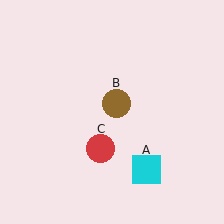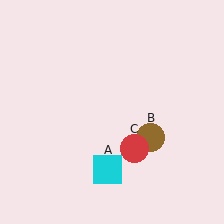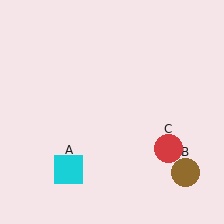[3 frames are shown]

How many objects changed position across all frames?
3 objects changed position: cyan square (object A), brown circle (object B), red circle (object C).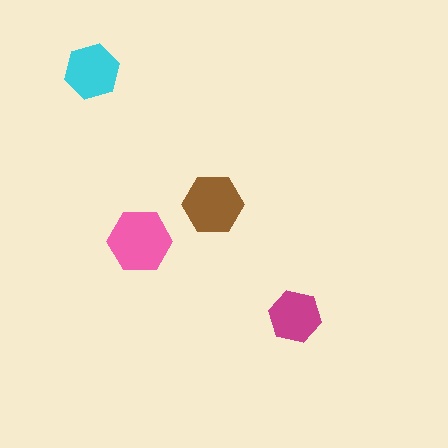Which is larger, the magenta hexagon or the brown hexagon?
The brown one.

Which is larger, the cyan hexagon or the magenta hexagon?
The cyan one.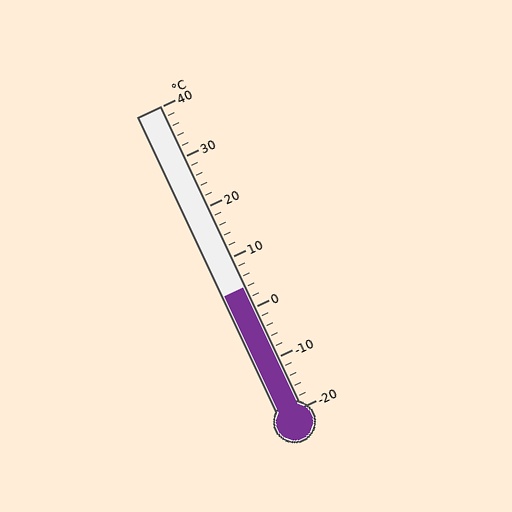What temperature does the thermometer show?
The thermometer shows approximately 4°C.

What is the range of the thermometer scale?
The thermometer scale ranges from -20°C to 40°C.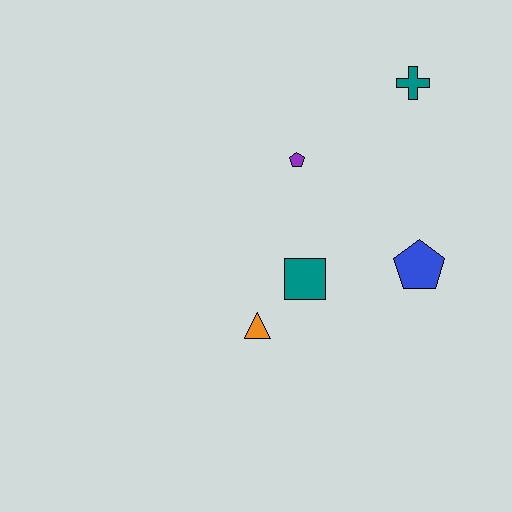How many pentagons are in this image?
There are 2 pentagons.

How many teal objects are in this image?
There are 2 teal objects.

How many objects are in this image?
There are 5 objects.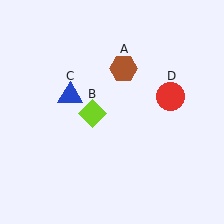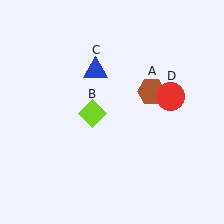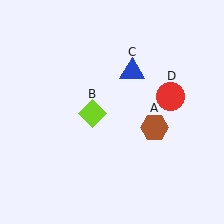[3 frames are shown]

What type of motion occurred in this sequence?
The brown hexagon (object A), blue triangle (object C) rotated clockwise around the center of the scene.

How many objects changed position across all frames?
2 objects changed position: brown hexagon (object A), blue triangle (object C).